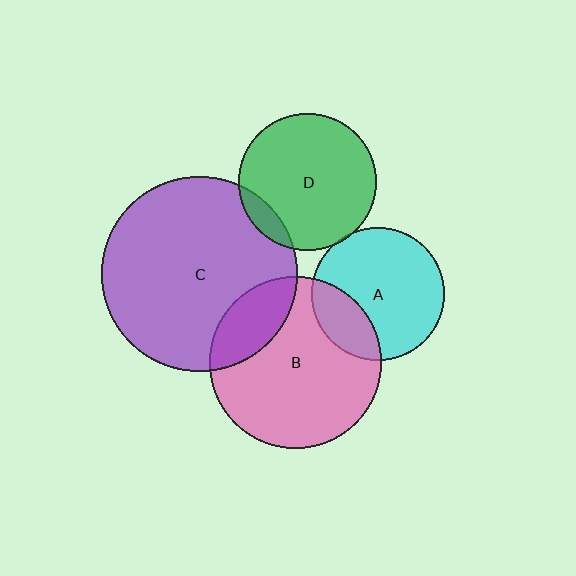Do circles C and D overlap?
Yes.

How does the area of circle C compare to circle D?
Approximately 2.0 times.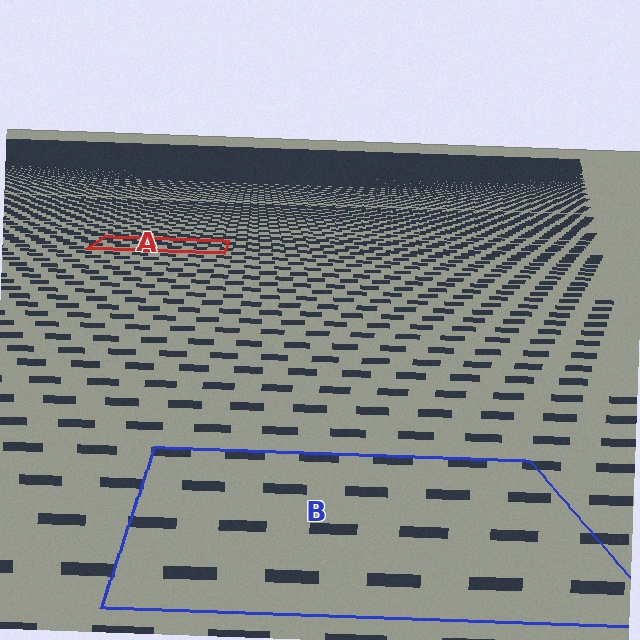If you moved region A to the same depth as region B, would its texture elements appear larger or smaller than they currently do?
They would appear larger. At a closer depth, the same texture elements are projected at a bigger on-screen size.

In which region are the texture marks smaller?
The texture marks are smaller in region A, because it is farther away.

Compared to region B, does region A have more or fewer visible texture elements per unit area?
Region A has more texture elements per unit area — they are packed more densely because it is farther away.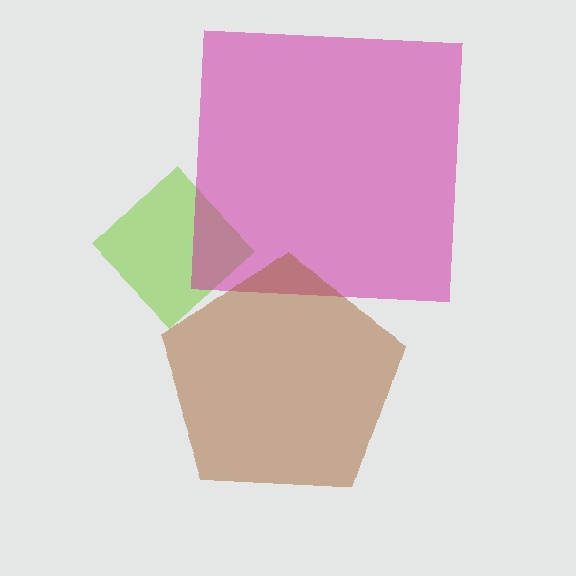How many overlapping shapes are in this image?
There are 3 overlapping shapes in the image.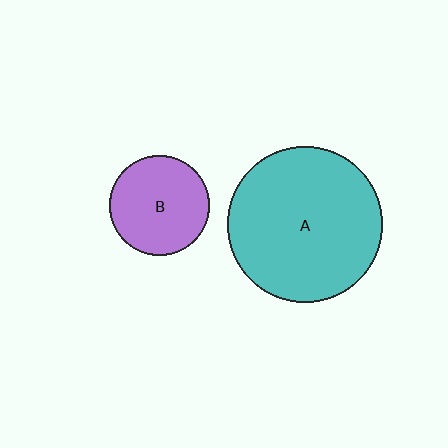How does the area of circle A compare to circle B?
Approximately 2.4 times.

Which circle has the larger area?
Circle A (teal).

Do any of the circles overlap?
No, none of the circles overlap.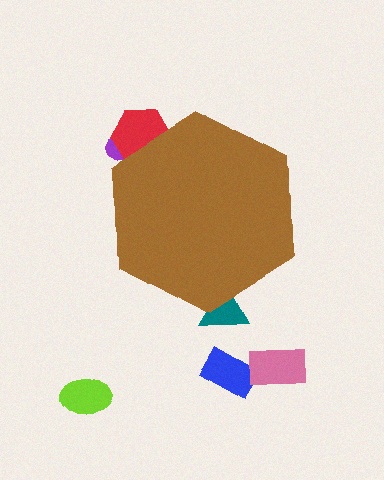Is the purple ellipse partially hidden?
Yes, the purple ellipse is partially hidden behind the brown hexagon.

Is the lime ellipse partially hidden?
No, the lime ellipse is fully visible.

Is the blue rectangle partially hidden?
No, the blue rectangle is fully visible.